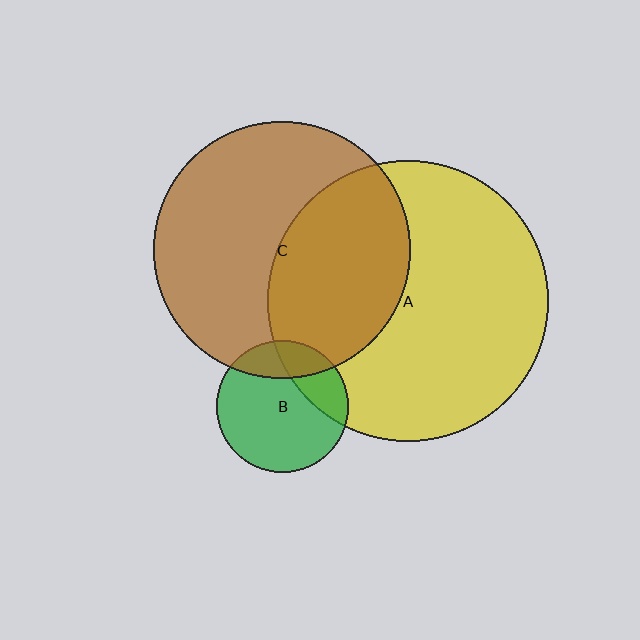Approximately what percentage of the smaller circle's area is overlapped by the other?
Approximately 25%.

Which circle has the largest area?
Circle A (yellow).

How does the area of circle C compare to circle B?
Approximately 3.8 times.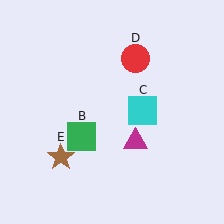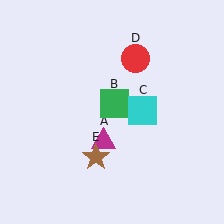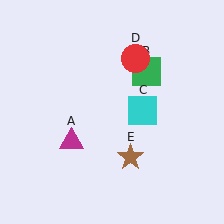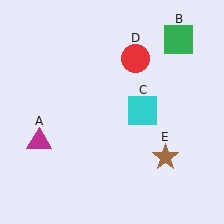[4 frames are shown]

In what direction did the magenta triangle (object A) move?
The magenta triangle (object A) moved left.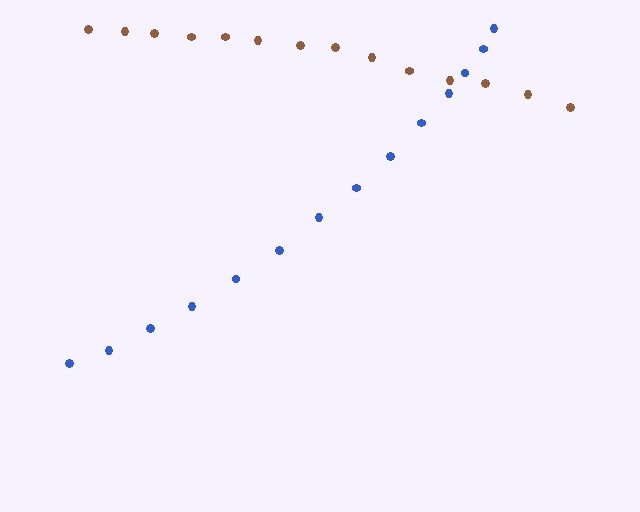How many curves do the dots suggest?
There are 2 distinct paths.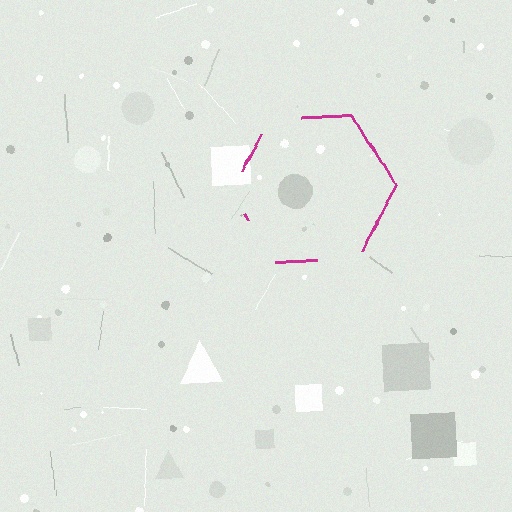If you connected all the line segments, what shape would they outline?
They would outline a hexagon.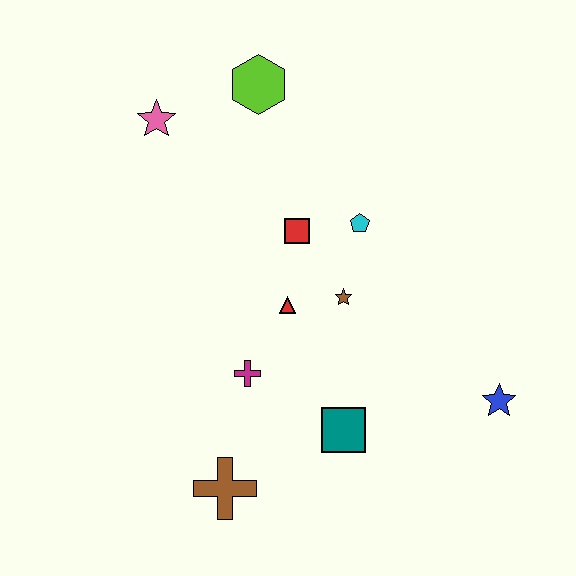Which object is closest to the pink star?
The lime hexagon is closest to the pink star.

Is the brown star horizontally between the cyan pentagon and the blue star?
No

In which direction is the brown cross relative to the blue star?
The brown cross is to the left of the blue star.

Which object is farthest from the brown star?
The pink star is farthest from the brown star.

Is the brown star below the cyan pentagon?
Yes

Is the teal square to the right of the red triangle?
Yes